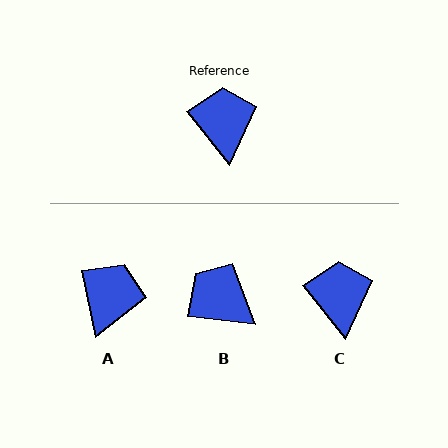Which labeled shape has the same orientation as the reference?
C.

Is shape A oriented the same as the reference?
No, it is off by about 27 degrees.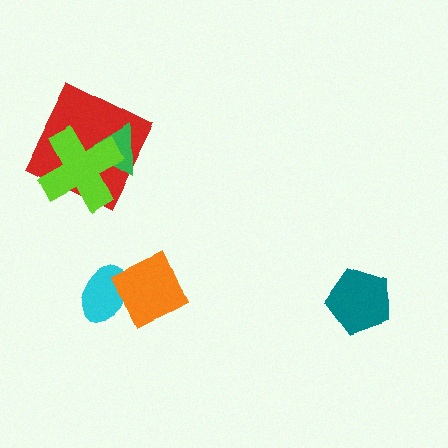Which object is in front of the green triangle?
The lime cross is in front of the green triangle.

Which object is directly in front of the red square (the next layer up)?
The green triangle is directly in front of the red square.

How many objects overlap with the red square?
2 objects overlap with the red square.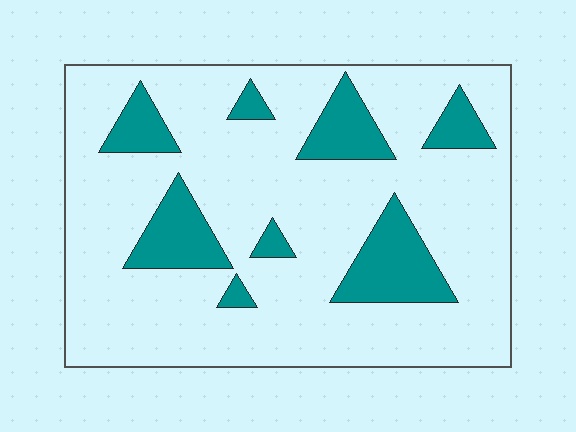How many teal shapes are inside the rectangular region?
8.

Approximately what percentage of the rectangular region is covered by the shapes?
Approximately 20%.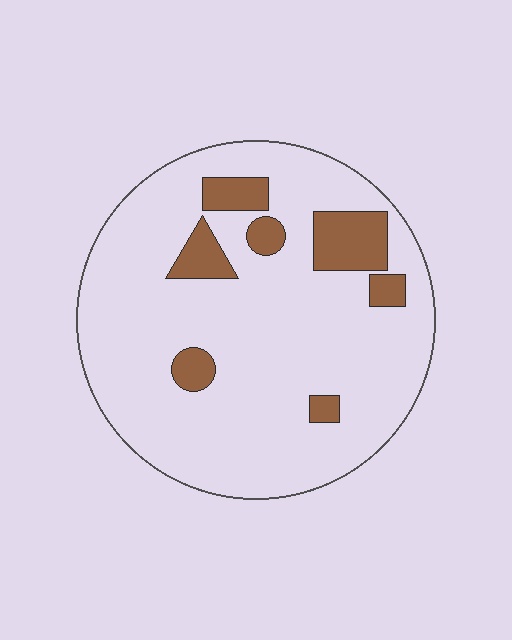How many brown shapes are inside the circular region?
7.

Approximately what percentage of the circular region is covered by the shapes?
Approximately 15%.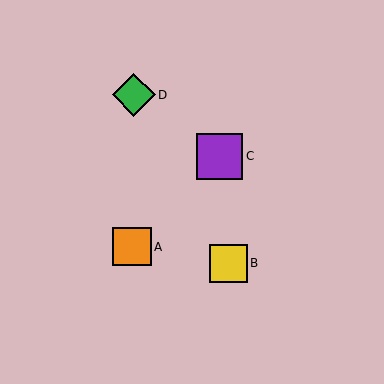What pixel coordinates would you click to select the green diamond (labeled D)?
Click at (134, 95) to select the green diamond D.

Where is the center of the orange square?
The center of the orange square is at (132, 247).